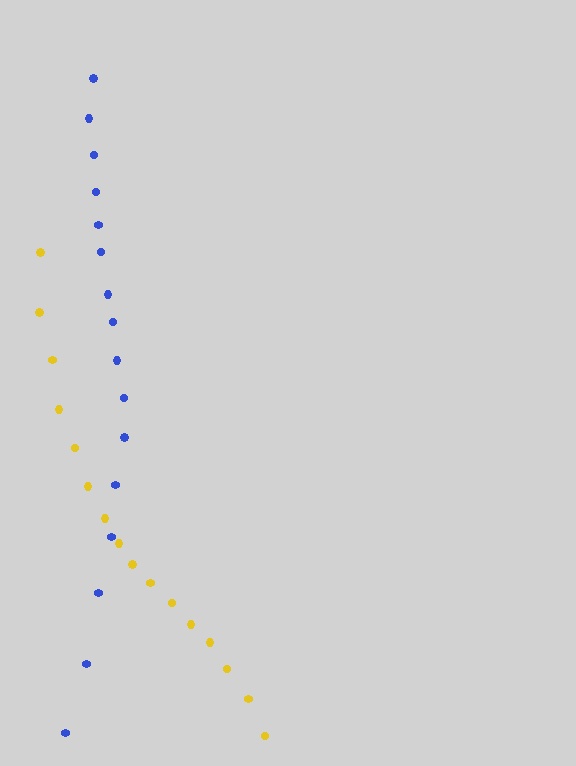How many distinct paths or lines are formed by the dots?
There are 2 distinct paths.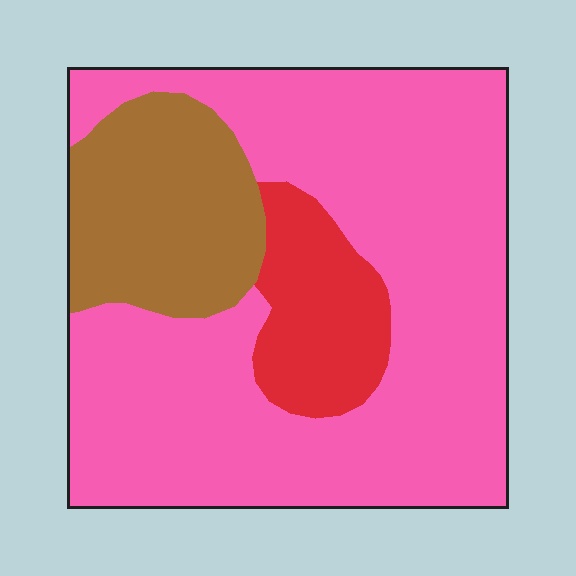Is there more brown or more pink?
Pink.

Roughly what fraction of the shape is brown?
Brown covers about 20% of the shape.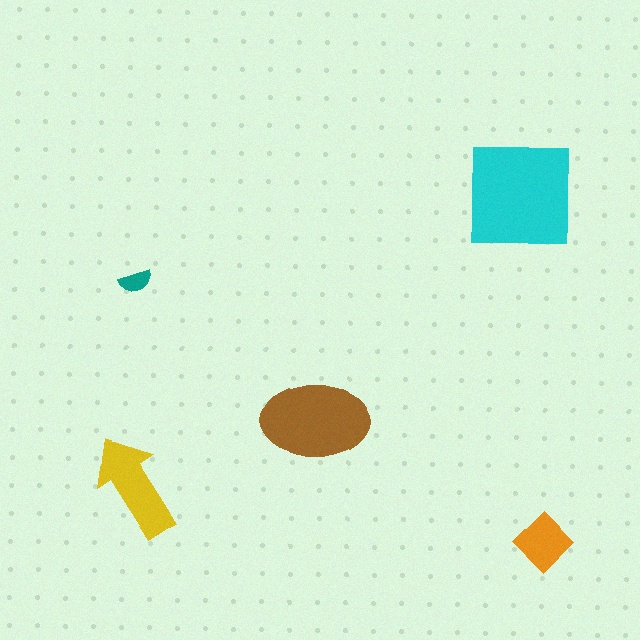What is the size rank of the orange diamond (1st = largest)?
4th.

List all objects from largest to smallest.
The cyan square, the brown ellipse, the yellow arrow, the orange diamond, the teal semicircle.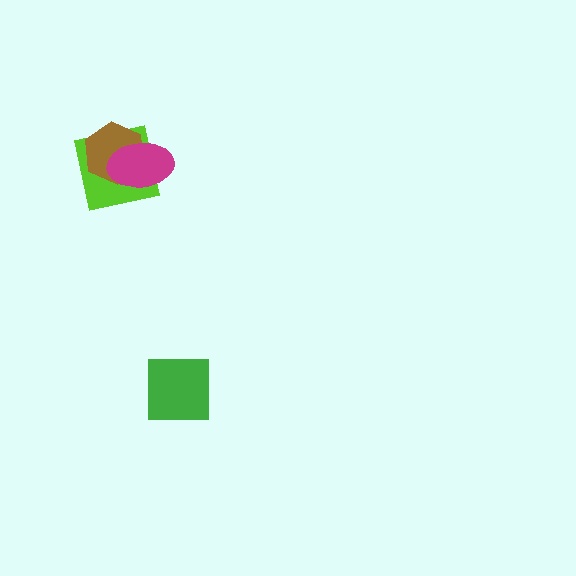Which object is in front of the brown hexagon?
The magenta ellipse is in front of the brown hexagon.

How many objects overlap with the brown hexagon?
2 objects overlap with the brown hexagon.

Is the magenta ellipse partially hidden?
No, no other shape covers it.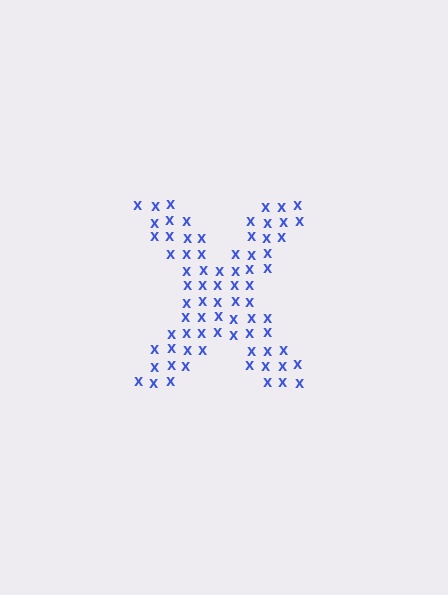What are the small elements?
The small elements are letter X's.